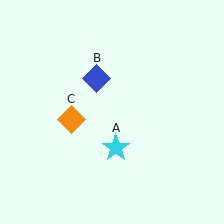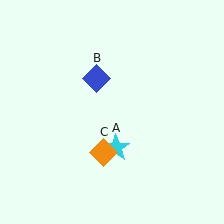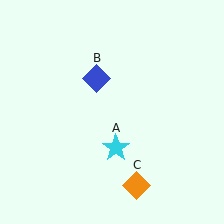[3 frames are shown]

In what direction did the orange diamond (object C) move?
The orange diamond (object C) moved down and to the right.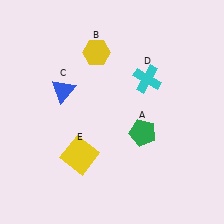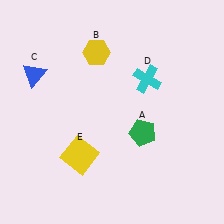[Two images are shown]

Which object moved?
The blue triangle (C) moved left.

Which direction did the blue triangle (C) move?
The blue triangle (C) moved left.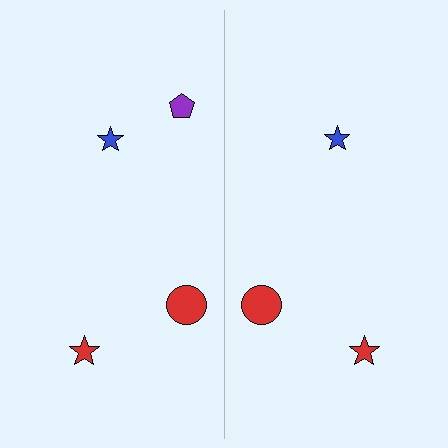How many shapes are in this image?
There are 7 shapes in this image.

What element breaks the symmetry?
A purple pentagon is missing from the right side.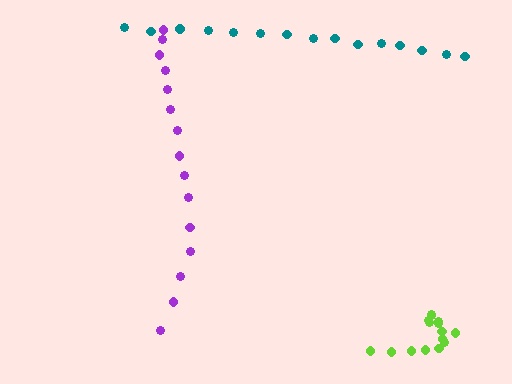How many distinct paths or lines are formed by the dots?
There are 3 distinct paths.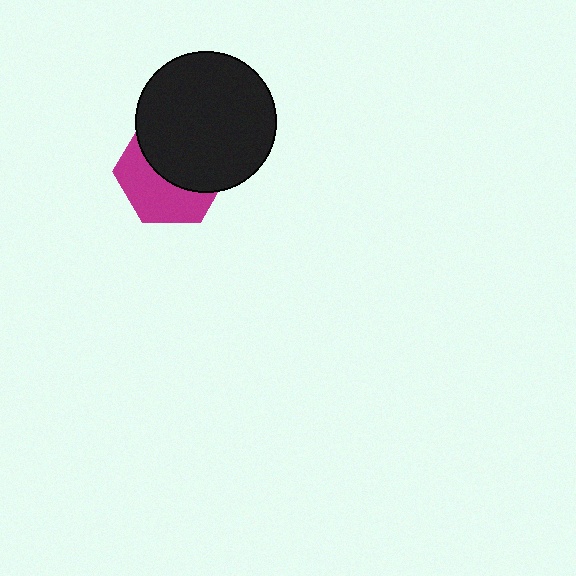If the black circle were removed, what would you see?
You would see the complete magenta hexagon.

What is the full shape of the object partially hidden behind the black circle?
The partially hidden object is a magenta hexagon.